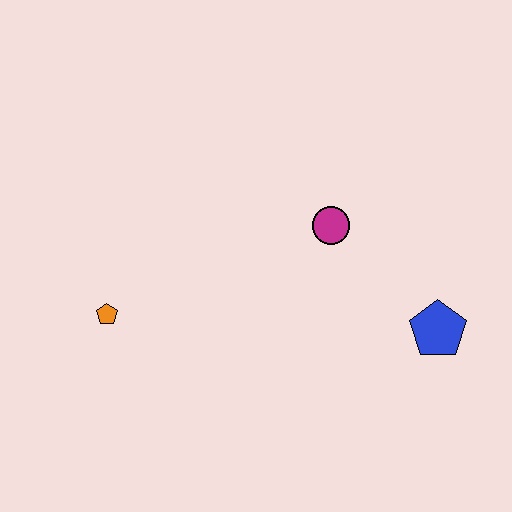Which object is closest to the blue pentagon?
The magenta circle is closest to the blue pentagon.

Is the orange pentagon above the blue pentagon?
Yes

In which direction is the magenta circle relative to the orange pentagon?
The magenta circle is to the right of the orange pentagon.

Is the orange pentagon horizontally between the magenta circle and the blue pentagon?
No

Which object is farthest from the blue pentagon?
The orange pentagon is farthest from the blue pentagon.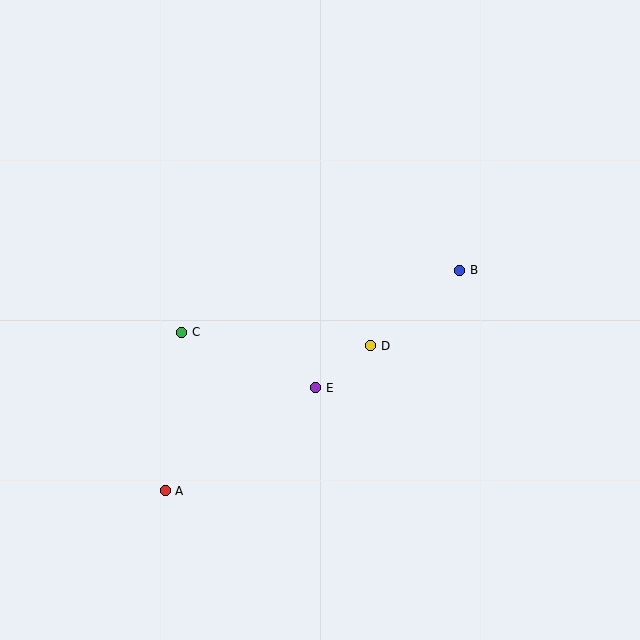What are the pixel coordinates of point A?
Point A is at (165, 491).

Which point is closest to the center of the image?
Point D at (371, 346) is closest to the center.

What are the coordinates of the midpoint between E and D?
The midpoint between E and D is at (343, 367).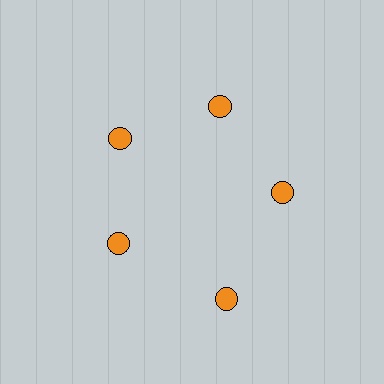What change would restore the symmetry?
The symmetry would be restored by moving it inward, back onto the ring so that all 5 circles sit at equal angles and equal distance from the center.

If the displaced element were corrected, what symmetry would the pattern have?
It would have 5-fold rotational symmetry — the pattern would map onto itself every 72 degrees.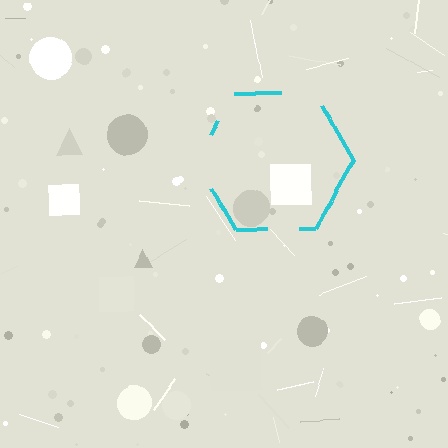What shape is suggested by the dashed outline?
The dashed outline suggests a hexagon.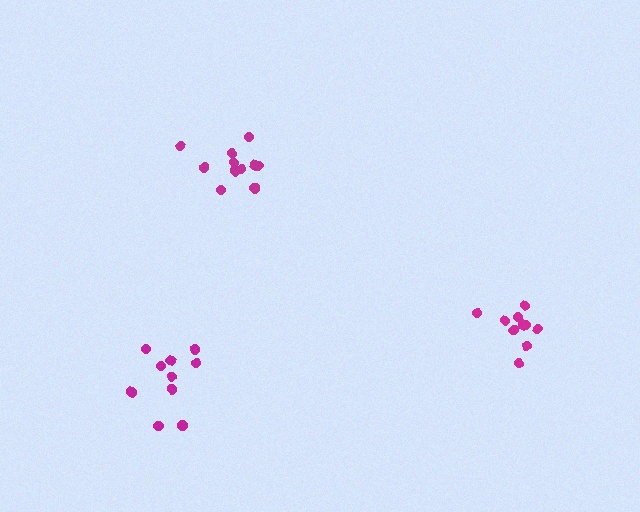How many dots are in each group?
Group 1: 10 dots, Group 2: 11 dots, Group 3: 10 dots (31 total).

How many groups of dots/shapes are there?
There are 3 groups.